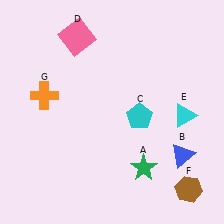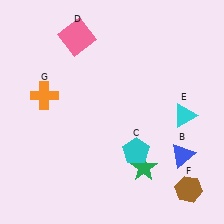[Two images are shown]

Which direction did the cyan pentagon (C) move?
The cyan pentagon (C) moved down.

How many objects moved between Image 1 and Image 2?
1 object moved between the two images.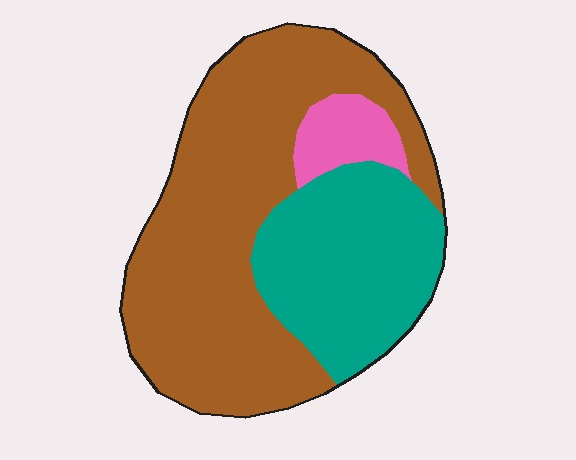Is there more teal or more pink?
Teal.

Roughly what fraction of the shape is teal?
Teal covers roughly 30% of the shape.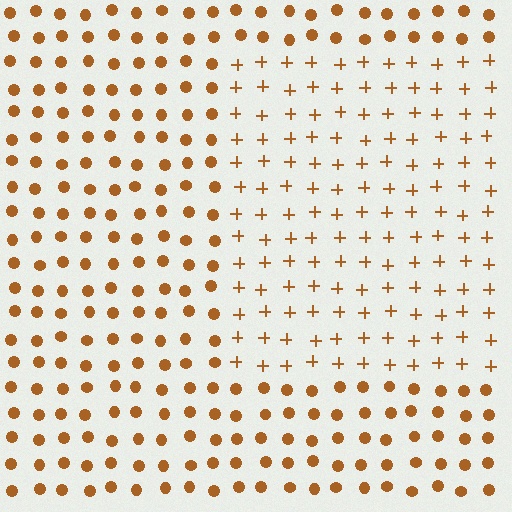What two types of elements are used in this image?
The image uses plus signs inside the rectangle region and circles outside it.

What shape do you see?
I see a rectangle.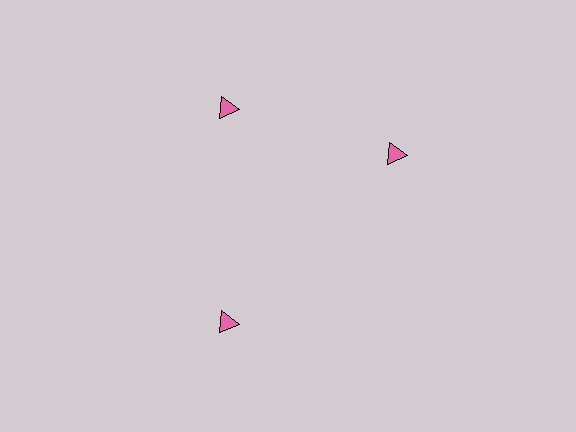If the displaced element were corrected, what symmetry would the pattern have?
It would have 3-fold rotational symmetry — the pattern would map onto itself every 120 degrees.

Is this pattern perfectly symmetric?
No. The 3 pink triangles are arranged in a ring, but one element near the 3 o'clock position is rotated out of alignment along the ring, breaking the 3-fold rotational symmetry.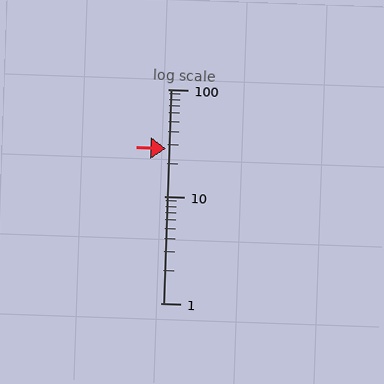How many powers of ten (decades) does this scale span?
The scale spans 2 decades, from 1 to 100.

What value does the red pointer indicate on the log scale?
The pointer indicates approximately 28.